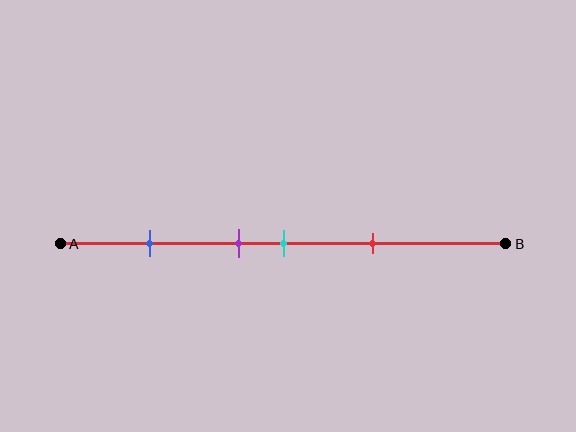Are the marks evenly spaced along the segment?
No, the marks are not evenly spaced.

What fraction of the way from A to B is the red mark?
The red mark is approximately 70% (0.7) of the way from A to B.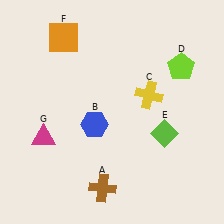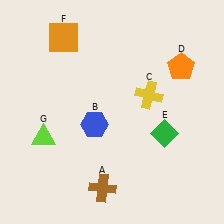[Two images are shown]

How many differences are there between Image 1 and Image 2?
There are 3 differences between the two images.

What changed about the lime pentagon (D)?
In Image 1, D is lime. In Image 2, it changed to orange.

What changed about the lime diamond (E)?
In Image 1, E is lime. In Image 2, it changed to green.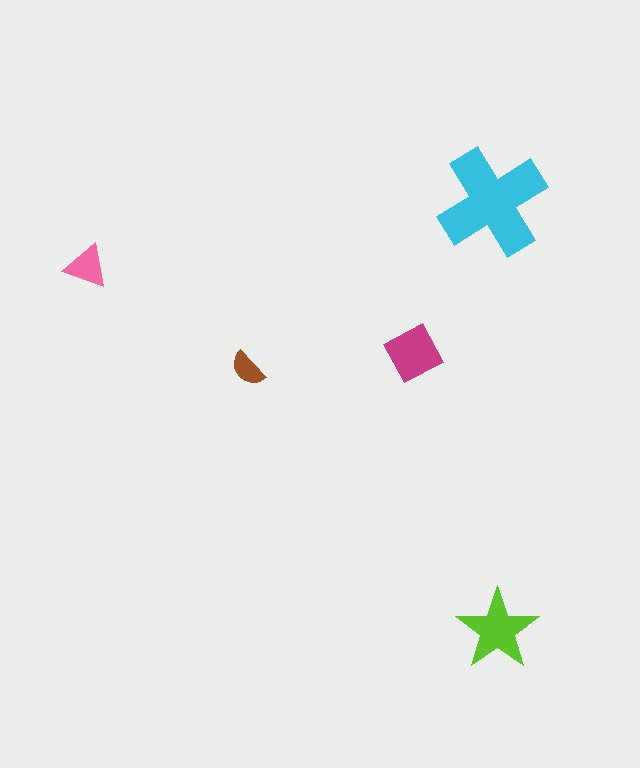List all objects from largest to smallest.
The cyan cross, the lime star, the magenta square, the pink triangle, the brown semicircle.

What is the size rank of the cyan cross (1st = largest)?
1st.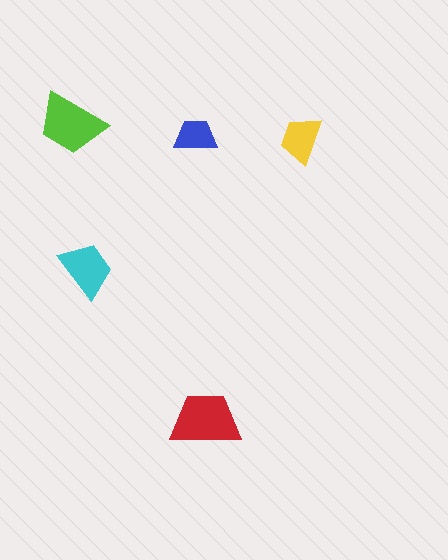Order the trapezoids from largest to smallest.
the red one, the lime one, the cyan one, the yellow one, the blue one.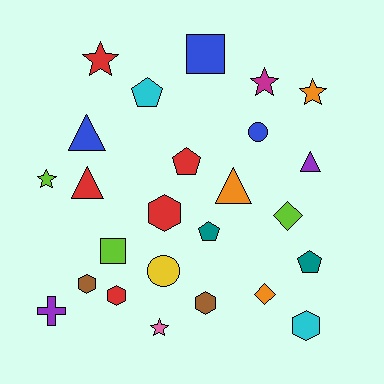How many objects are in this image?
There are 25 objects.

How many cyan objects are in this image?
There are 2 cyan objects.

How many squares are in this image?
There are 2 squares.